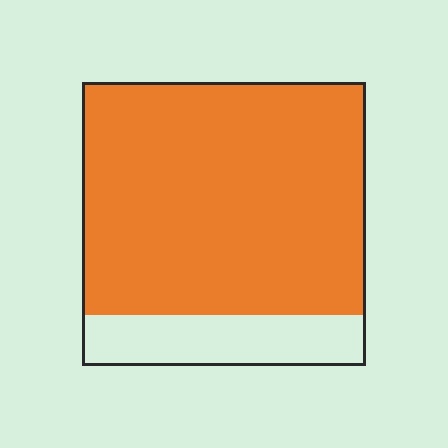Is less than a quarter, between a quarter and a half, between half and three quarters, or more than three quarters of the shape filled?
More than three quarters.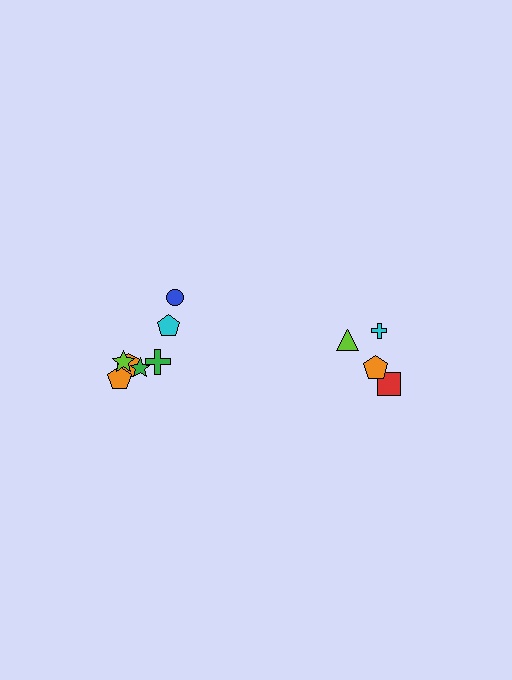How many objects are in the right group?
There are 4 objects.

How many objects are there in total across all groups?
There are 11 objects.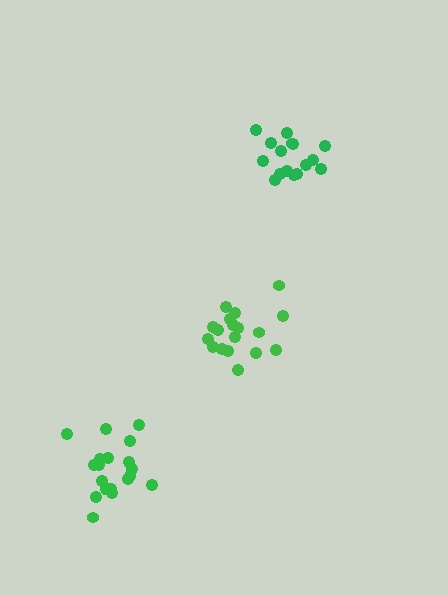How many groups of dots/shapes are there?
There are 3 groups.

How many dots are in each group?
Group 1: 20 dots, Group 2: 16 dots, Group 3: 18 dots (54 total).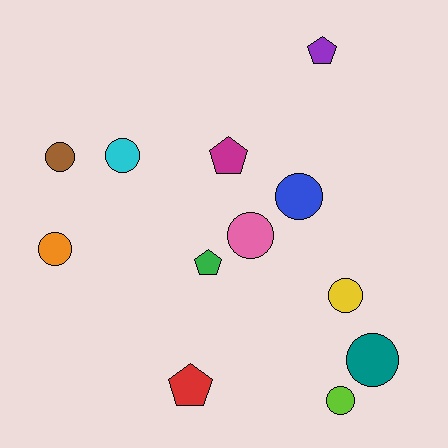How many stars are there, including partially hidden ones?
There are no stars.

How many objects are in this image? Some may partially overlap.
There are 12 objects.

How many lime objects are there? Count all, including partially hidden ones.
There is 1 lime object.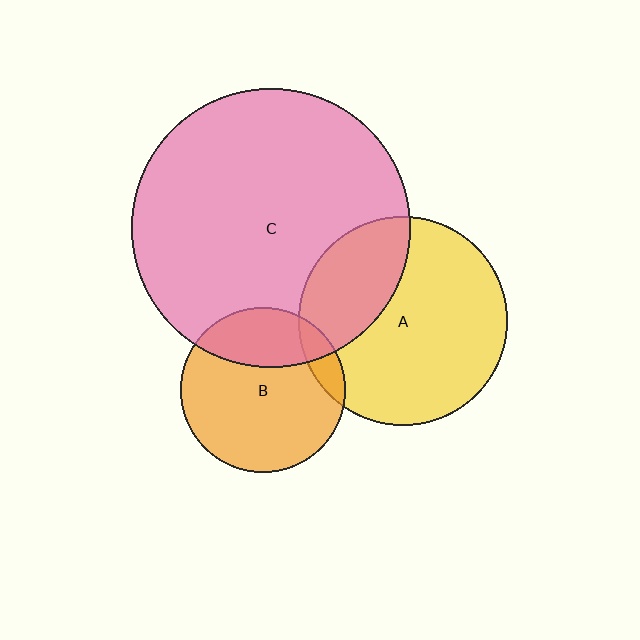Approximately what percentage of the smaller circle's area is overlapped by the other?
Approximately 10%.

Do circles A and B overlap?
Yes.